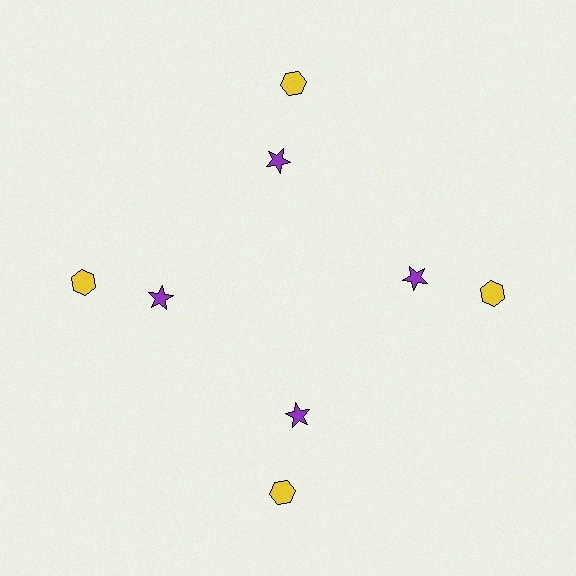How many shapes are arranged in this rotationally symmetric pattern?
There are 8 shapes, arranged in 4 groups of 2.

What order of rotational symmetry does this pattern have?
This pattern has 4-fold rotational symmetry.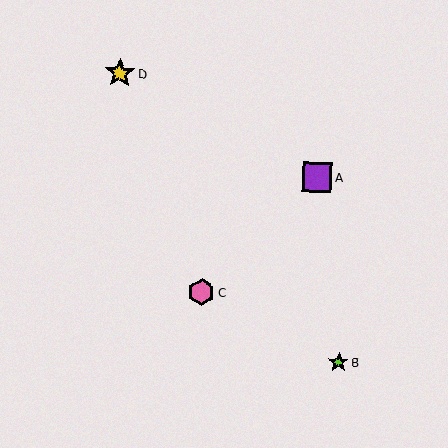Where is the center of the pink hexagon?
The center of the pink hexagon is at (201, 292).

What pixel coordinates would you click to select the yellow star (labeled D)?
Click at (120, 73) to select the yellow star D.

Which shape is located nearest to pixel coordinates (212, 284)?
The pink hexagon (labeled C) at (201, 292) is nearest to that location.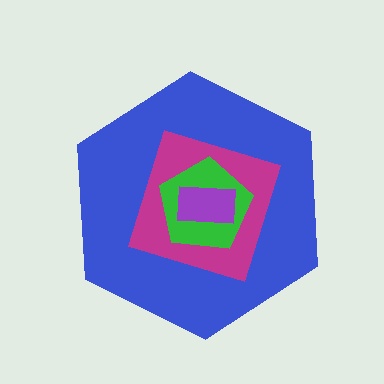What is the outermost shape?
The blue hexagon.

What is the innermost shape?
The purple rectangle.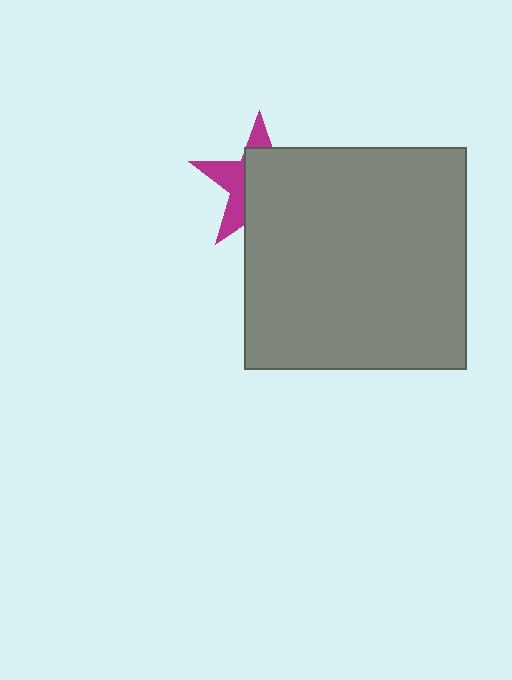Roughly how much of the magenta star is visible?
A small part of it is visible (roughly 37%).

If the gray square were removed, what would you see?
You would see the complete magenta star.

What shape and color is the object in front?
The object in front is a gray square.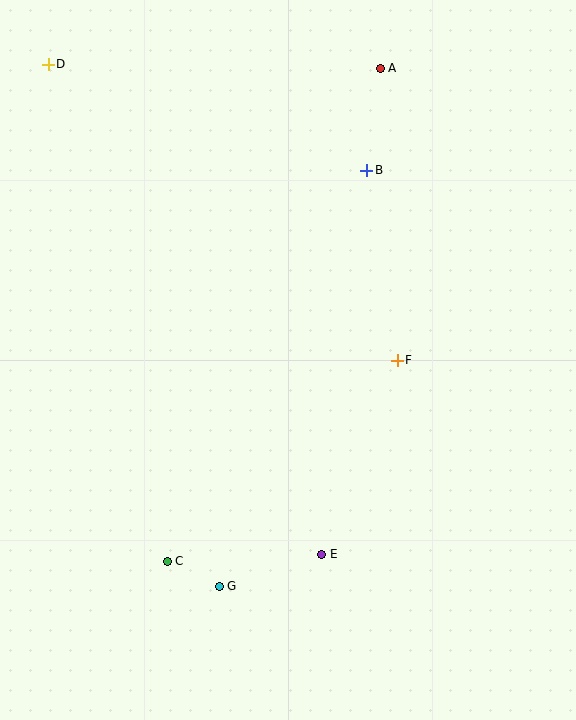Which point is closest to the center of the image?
Point F at (397, 360) is closest to the center.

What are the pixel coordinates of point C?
Point C is at (167, 561).